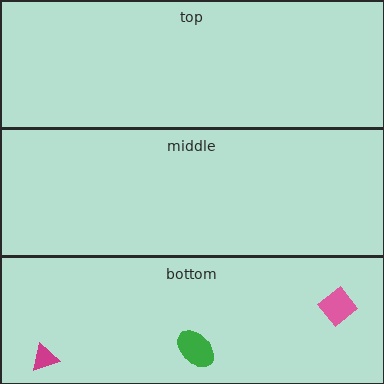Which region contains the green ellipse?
The bottom region.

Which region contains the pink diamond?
The bottom region.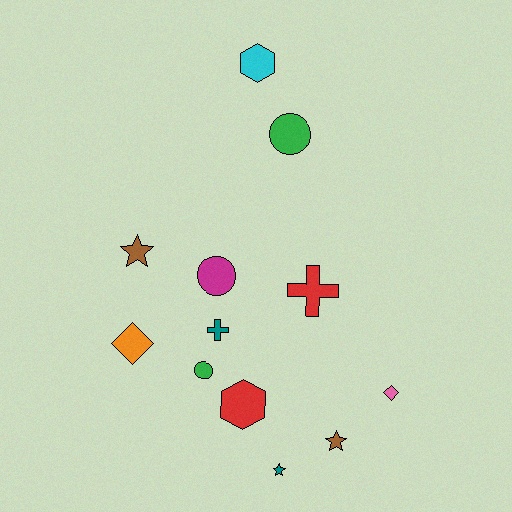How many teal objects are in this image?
There are 2 teal objects.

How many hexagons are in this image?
There are 2 hexagons.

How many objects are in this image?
There are 12 objects.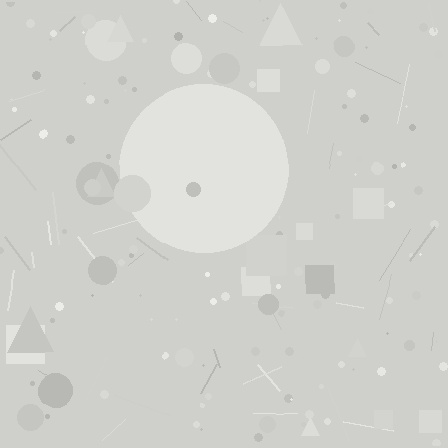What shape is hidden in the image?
A circle is hidden in the image.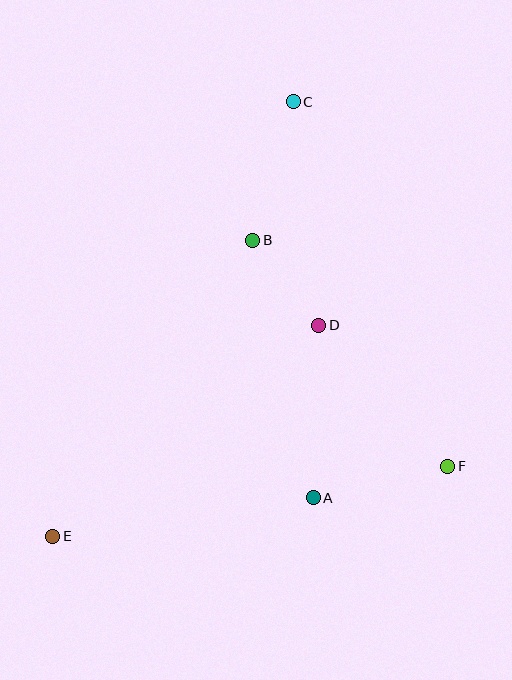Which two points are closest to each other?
Points B and D are closest to each other.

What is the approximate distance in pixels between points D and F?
The distance between D and F is approximately 191 pixels.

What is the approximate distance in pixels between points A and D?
The distance between A and D is approximately 173 pixels.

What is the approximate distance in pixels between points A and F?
The distance between A and F is approximately 138 pixels.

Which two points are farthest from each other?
Points C and E are farthest from each other.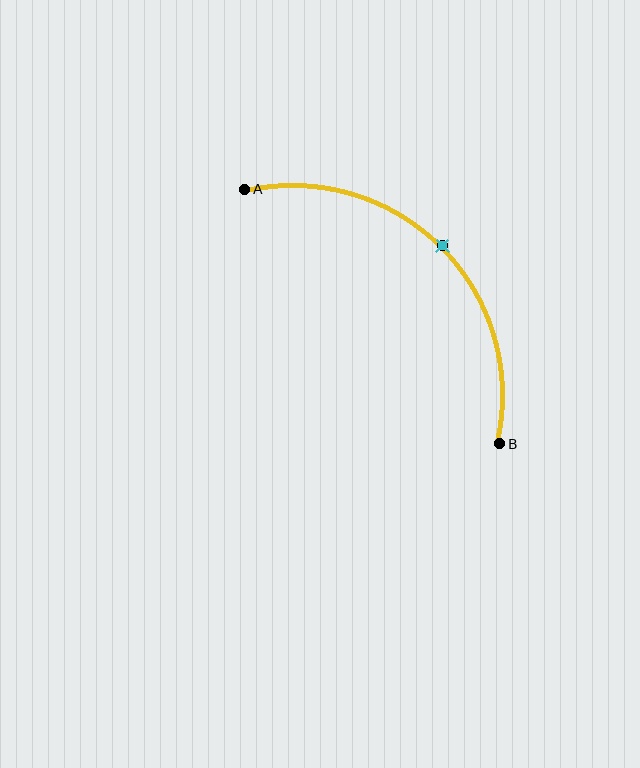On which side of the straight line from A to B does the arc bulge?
The arc bulges above and to the right of the straight line connecting A and B.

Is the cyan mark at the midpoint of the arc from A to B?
Yes. The cyan mark lies on the arc at equal arc-length from both A and B — it is the arc midpoint.